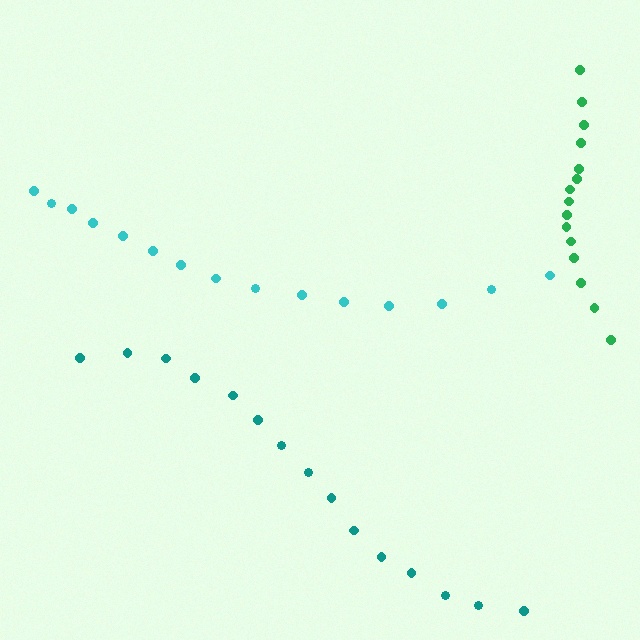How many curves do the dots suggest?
There are 3 distinct paths.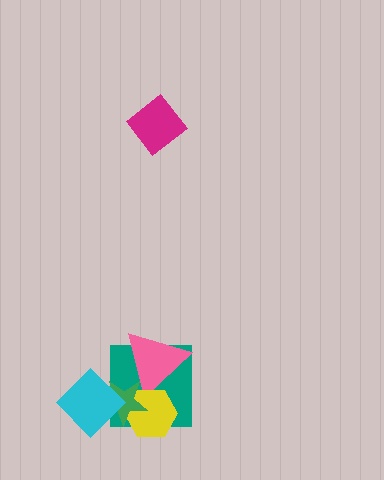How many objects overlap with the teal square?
4 objects overlap with the teal square.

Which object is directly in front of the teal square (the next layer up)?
The pink triangle is directly in front of the teal square.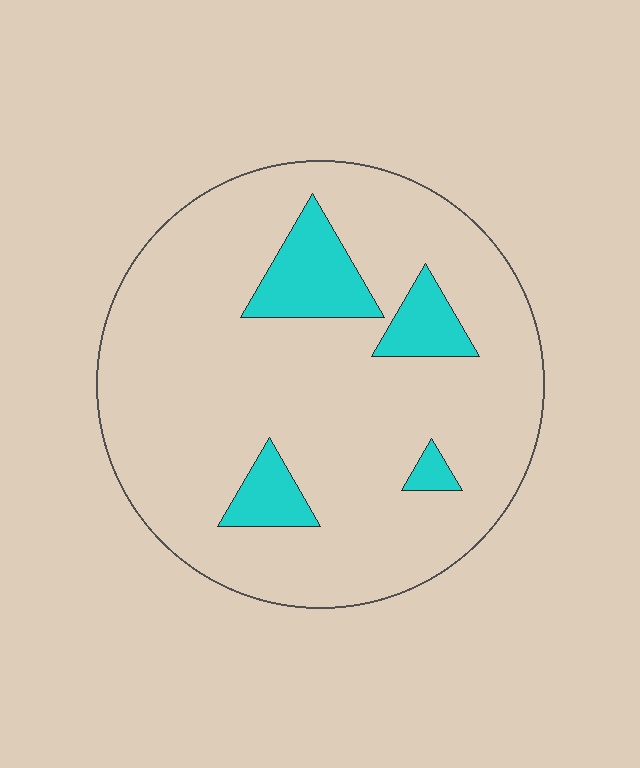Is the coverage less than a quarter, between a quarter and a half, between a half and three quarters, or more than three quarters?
Less than a quarter.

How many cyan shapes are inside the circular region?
4.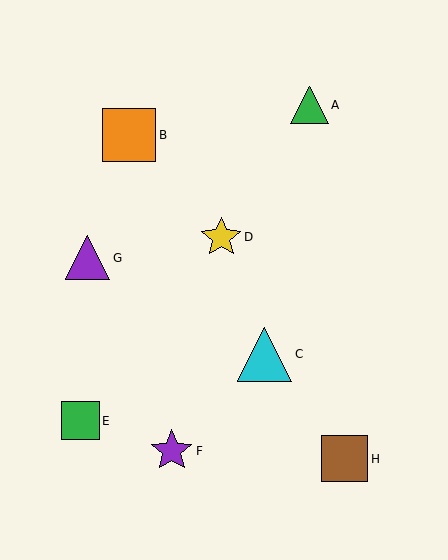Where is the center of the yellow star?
The center of the yellow star is at (221, 237).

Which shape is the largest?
The cyan triangle (labeled C) is the largest.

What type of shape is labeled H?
Shape H is a brown square.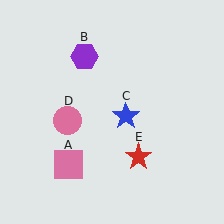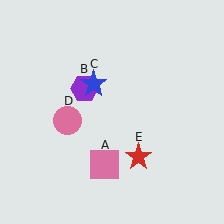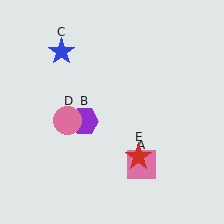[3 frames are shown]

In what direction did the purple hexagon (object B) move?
The purple hexagon (object B) moved down.